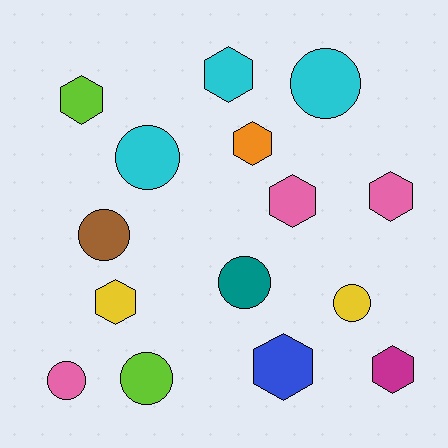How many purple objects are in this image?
There are no purple objects.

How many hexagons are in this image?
There are 8 hexagons.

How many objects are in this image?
There are 15 objects.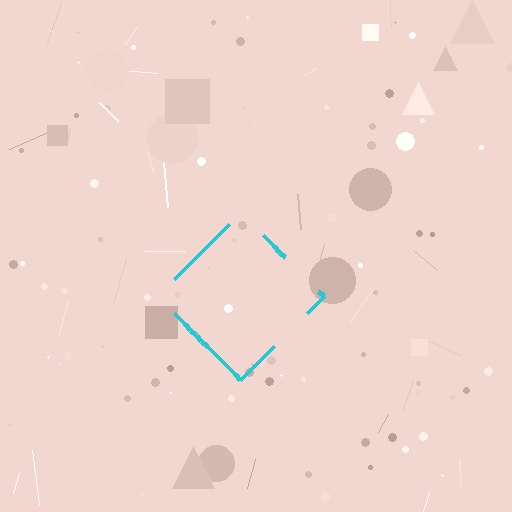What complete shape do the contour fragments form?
The contour fragments form a diamond.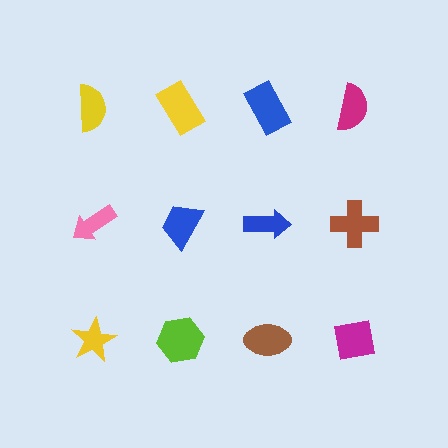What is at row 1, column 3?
A blue rectangle.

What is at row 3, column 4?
A magenta square.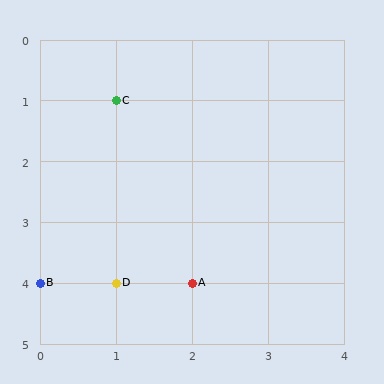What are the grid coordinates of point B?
Point B is at grid coordinates (0, 4).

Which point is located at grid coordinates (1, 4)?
Point D is at (1, 4).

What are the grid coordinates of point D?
Point D is at grid coordinates (1, 4).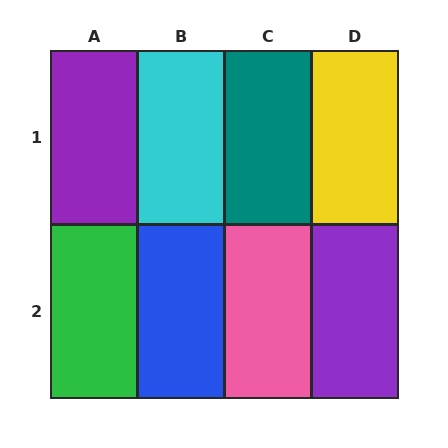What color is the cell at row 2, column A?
Green.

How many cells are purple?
2 cells are purple.